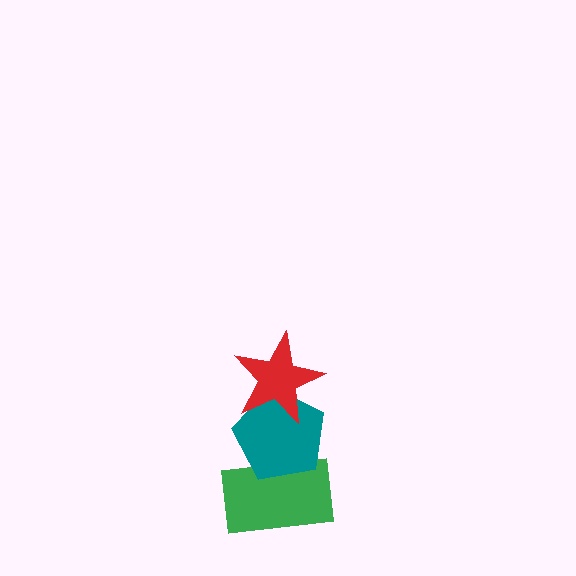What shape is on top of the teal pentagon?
The red star is on top of the teal pentagon.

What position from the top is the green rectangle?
The green rectangle is 3rd from the top.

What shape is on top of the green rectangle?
The teal pentagon is on top of the green rectangle.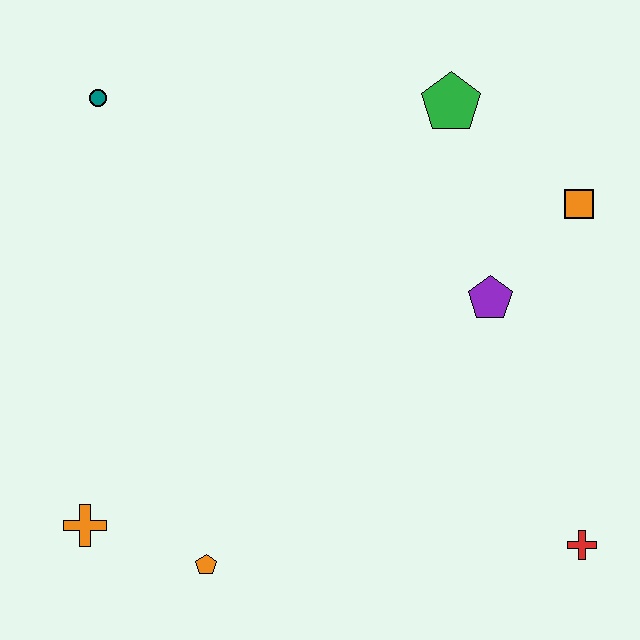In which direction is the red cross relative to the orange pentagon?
The red cross is to the right of the orange pentagon.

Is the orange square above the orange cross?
Yes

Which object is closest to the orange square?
The purple pentagon is closest to the orange square.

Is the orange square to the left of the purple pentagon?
No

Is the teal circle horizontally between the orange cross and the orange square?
Yes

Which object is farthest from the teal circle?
The red cross is farthest from the teal circle.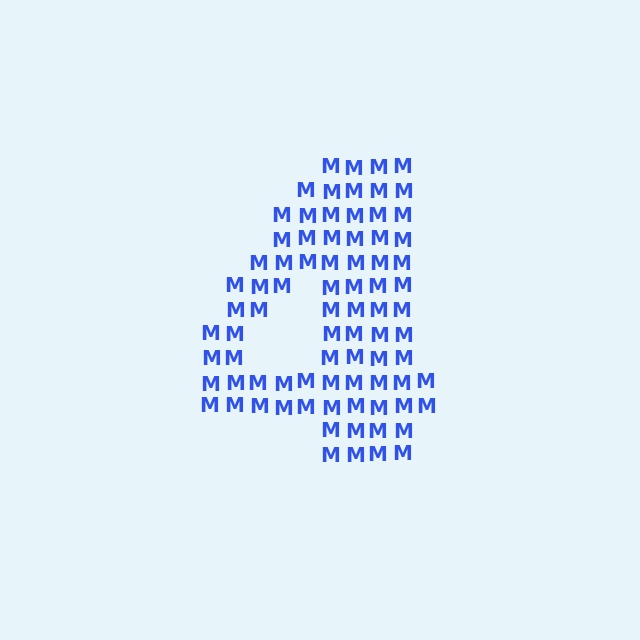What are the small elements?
The small elements are letter M's.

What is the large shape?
The large shape is the digit 4.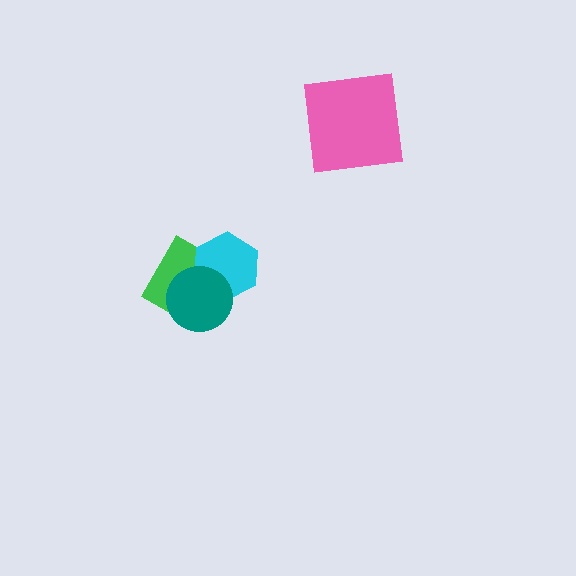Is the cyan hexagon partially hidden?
Yes, it is partially covered by another shape.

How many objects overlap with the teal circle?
2 objects overlap with the teal circle.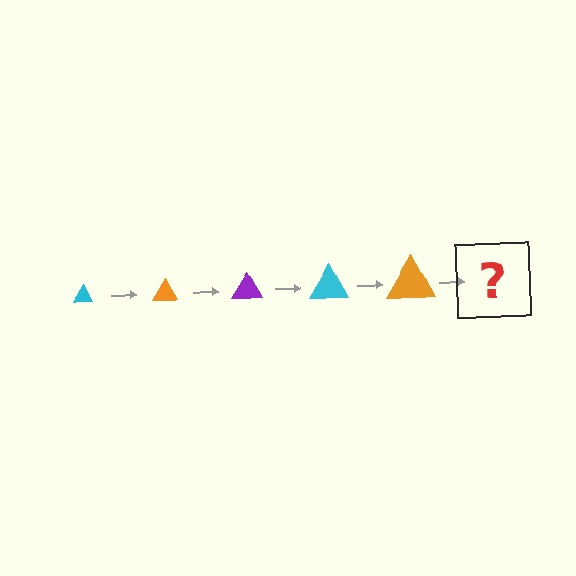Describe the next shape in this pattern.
It should be a purple triangle, larger than the previous one.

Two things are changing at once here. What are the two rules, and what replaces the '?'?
The two rules are that the triangle grows larger each step and the color cycles through cyan, orange, and purple. The '?' should be a purple triangle, larger than the previous one.